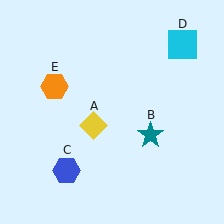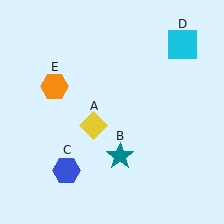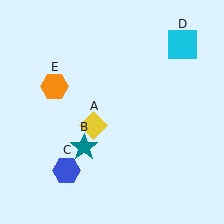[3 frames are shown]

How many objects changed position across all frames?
1 object changed position: teal star (object B).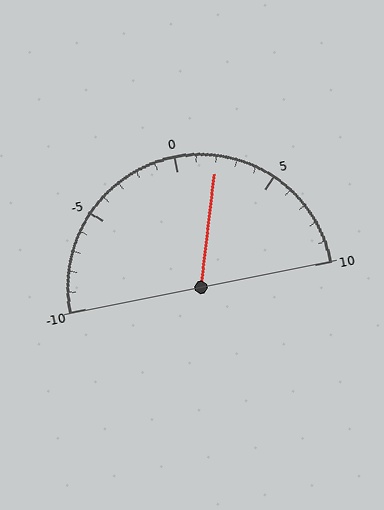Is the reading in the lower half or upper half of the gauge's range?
The reading is in the upper half of the range (-10 to 10).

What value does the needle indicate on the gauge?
The needle indicates approximately 2.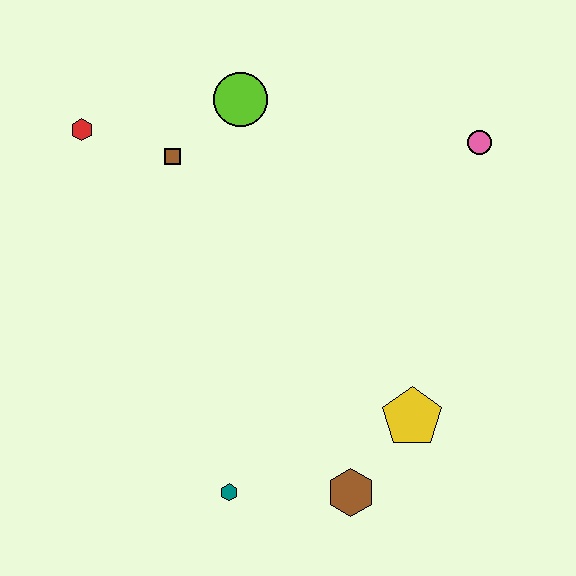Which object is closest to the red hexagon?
The brown square is closest to the red hexagon.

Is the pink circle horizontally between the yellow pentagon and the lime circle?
No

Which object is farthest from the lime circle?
The brown hexagon is farthest from the lime circle.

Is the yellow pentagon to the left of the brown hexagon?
No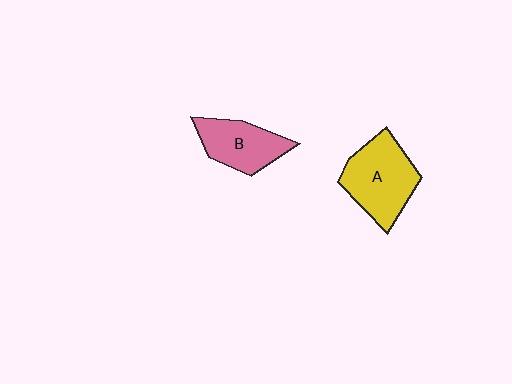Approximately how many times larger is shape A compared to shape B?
Approximately 1.3 times.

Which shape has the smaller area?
Shape B (pink).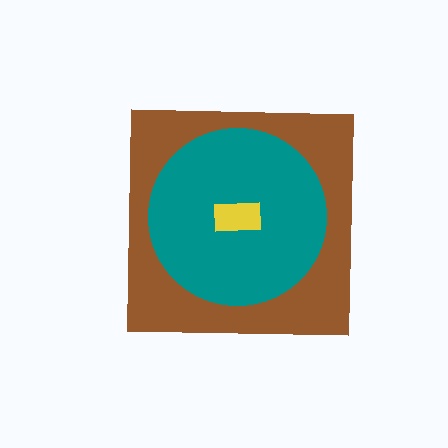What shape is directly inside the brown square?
The teal circle.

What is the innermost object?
The yellow rectangle.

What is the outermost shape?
The brown square.